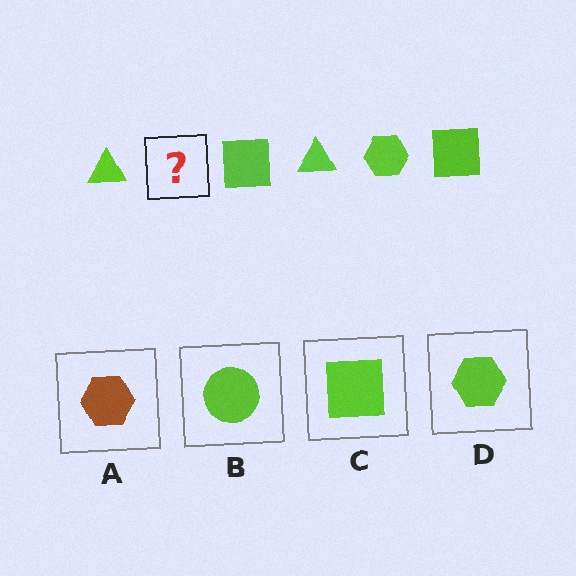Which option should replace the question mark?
Option D.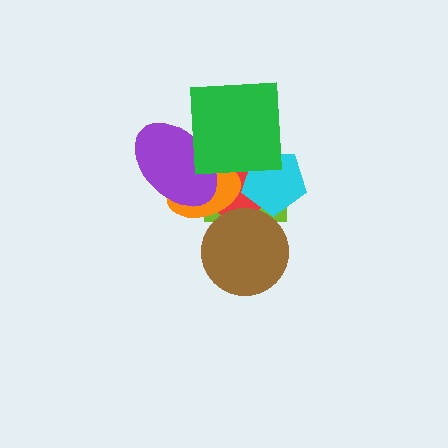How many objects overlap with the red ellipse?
6 objects overlap with the red ellipse.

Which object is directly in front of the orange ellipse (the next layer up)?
The purple ellipse is directly in front of the orange ellipse.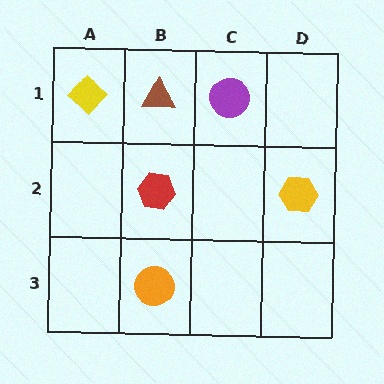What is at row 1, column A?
A yellow diamond.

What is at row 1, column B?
A brown triangle.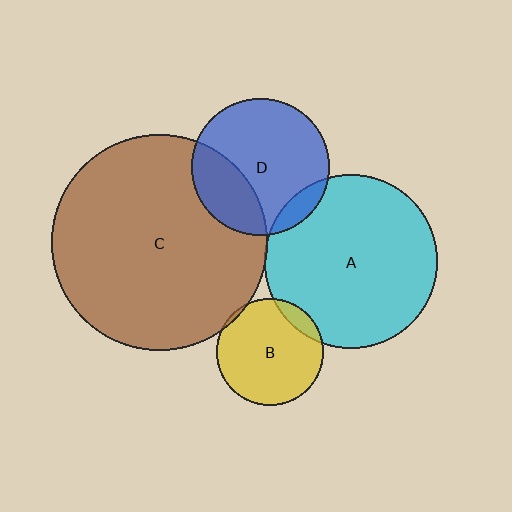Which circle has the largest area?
Circle C (brown).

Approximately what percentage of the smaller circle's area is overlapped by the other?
Approximately 10%.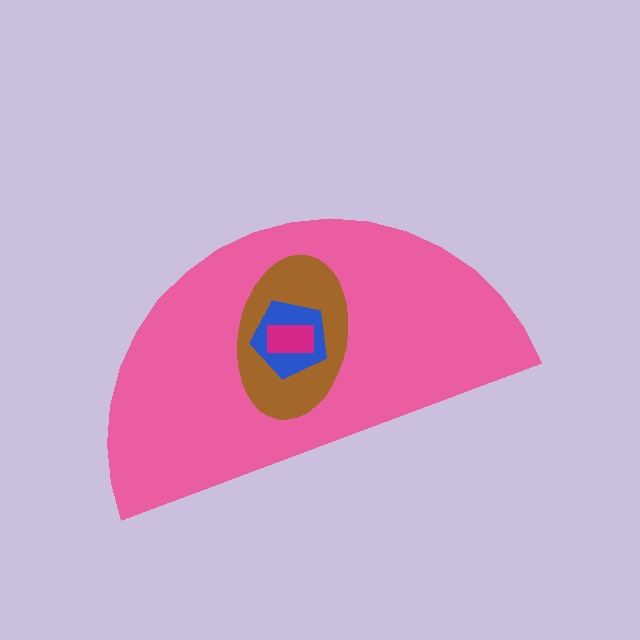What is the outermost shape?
The pink semicircle.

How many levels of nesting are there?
4.